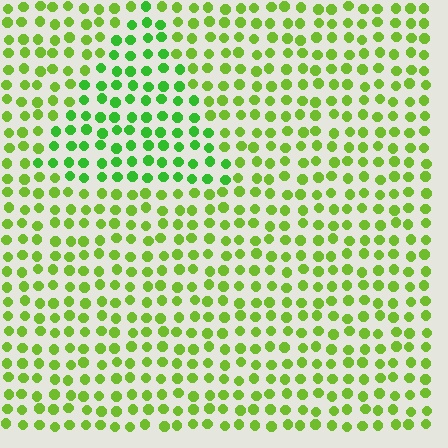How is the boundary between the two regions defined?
The boundary is defined purely by a slight shift in hue (about 27 degrees). Spacing, size, and orientation are identical on both sides.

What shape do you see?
I see a triangle.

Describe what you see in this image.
The image is filled with small lime elements in a uniform arrangement. A triangle-shaped region is visible where the elements are tinted to a slightly different hue, forming a subtle color boundary.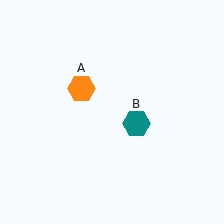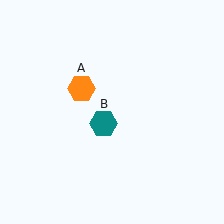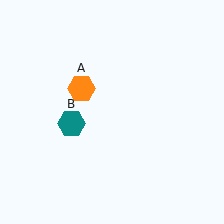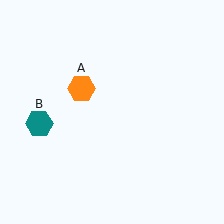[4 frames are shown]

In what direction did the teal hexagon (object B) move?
The teal hexagon (object B) moved left.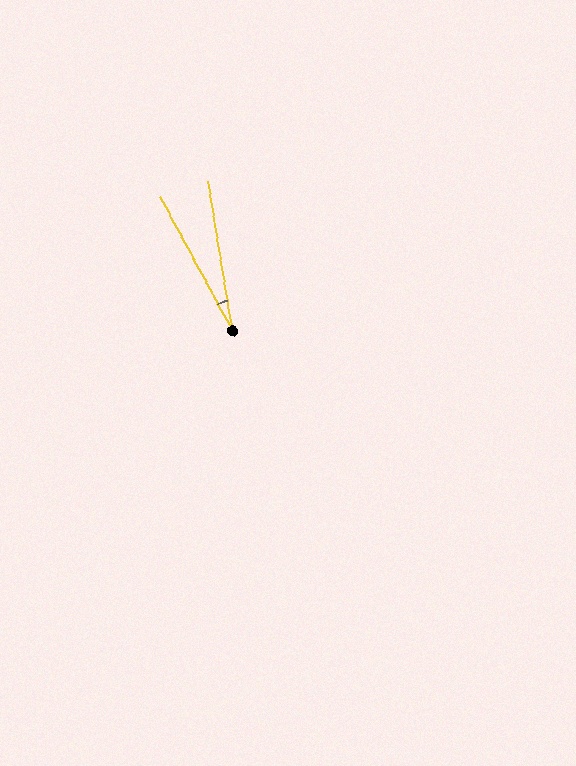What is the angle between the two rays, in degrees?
Approximately 19 degrees.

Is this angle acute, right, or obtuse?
It is acute.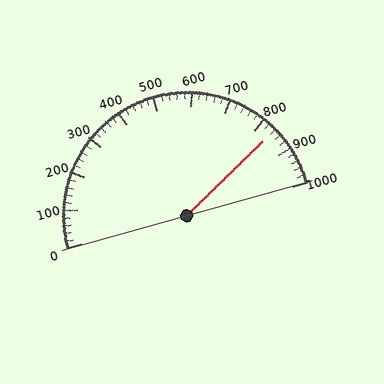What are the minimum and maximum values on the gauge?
The gauge ranges from 0 to 1000.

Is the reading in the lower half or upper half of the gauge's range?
The reading is in the upper half of the range (0 to 1000).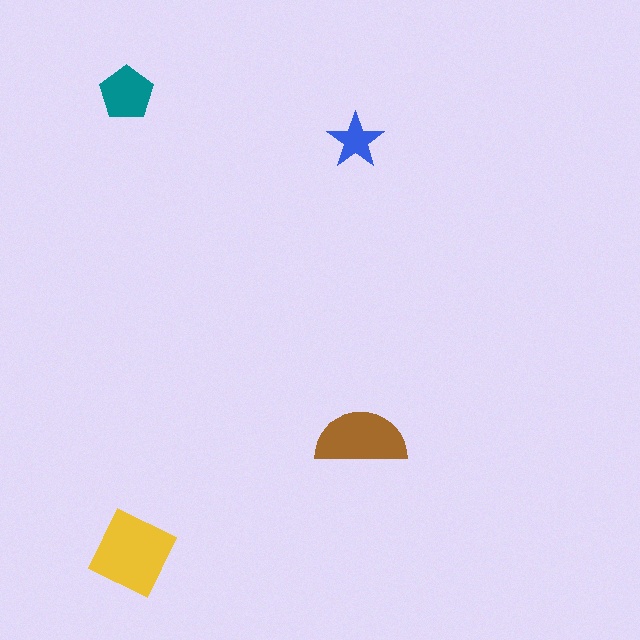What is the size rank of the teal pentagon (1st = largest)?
3rd.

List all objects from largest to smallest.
The yellow square, the brown semicircle, the teal pentagon, the blue star.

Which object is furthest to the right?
The brown semicircle is rightmost.